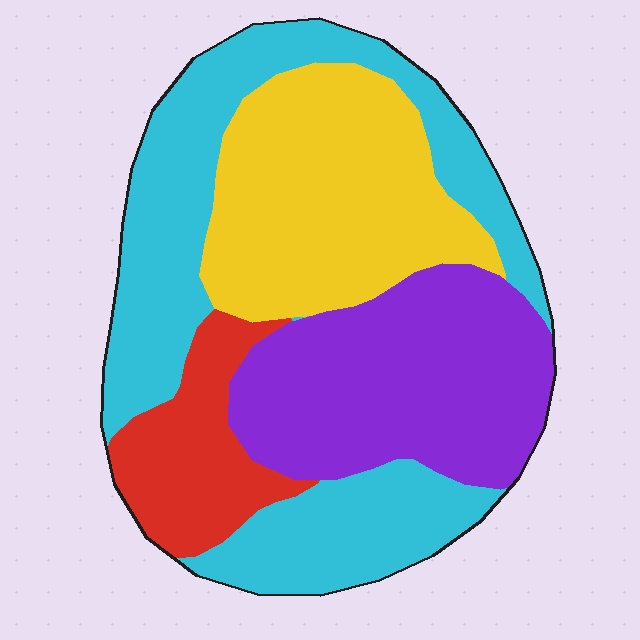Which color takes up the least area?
Red, at roughly 10%.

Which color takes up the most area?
Cyan, at roughly 35%.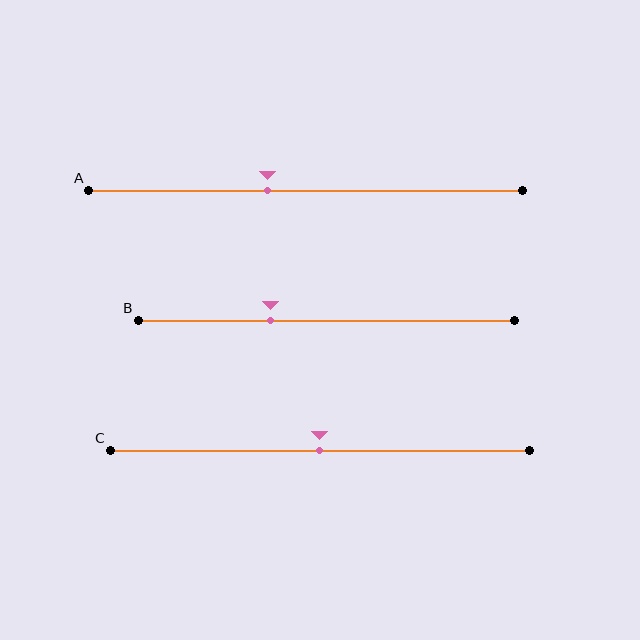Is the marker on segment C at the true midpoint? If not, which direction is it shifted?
Yes, the marker on segment C is at the true midpoint.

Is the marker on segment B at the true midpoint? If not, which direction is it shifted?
No, the marker on segment B is shifted to the left by about 15% of the segment length.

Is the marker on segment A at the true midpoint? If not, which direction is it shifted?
No, the marker on segment A is shifted to the left by about 9% of the segment length.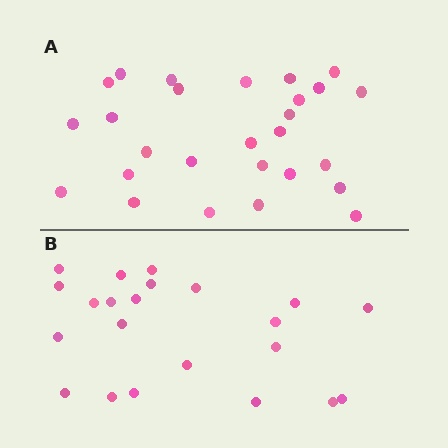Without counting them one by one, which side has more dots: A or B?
Region A (the top region) has more dots.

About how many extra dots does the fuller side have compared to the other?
Region A has about 5 more dots than region B.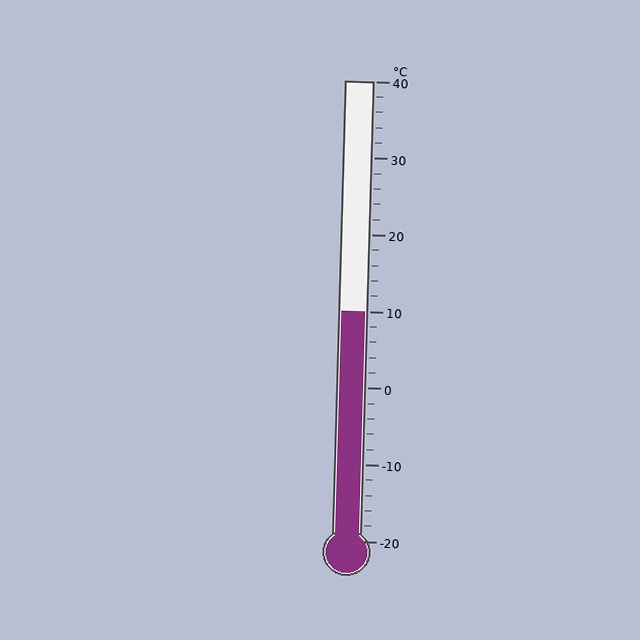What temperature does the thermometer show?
The thermometer shows approximately 10°C.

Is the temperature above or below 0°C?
The temperature is above 0°C.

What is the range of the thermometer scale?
The thermometer scale ranges from -20°C to 40°C.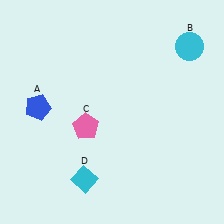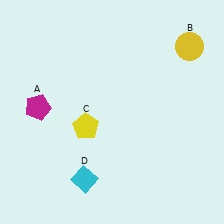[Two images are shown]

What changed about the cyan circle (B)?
In Image 1, B is cyan. In Image 2, it changed to yellow.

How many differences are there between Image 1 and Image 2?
There are 3 differences between the two images.